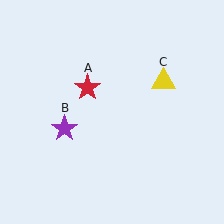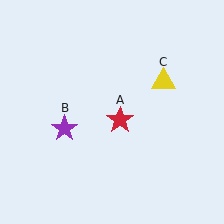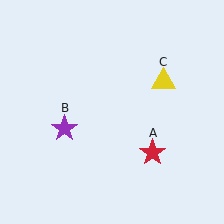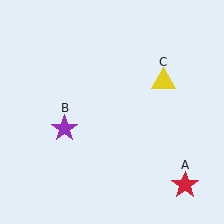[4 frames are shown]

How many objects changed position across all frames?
1 object changed position: red star (object A).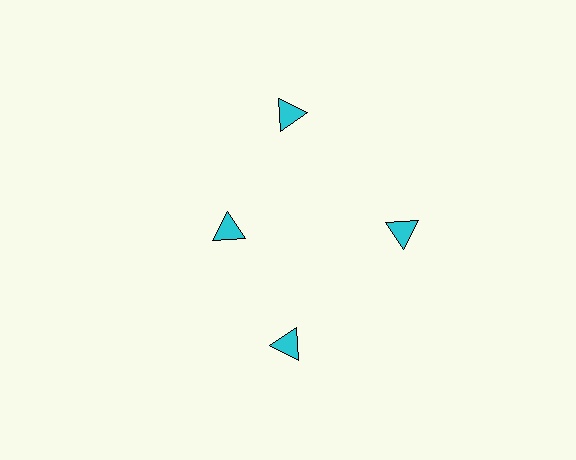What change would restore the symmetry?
The symmetry would be restored by moving it outward, back onto the ring so that all 4 triangles sit at equal angles and equal distance from the center.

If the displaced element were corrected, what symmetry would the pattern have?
It would have 4-fold rotational symmetry — the pattern would map onto itself every 90 degrees.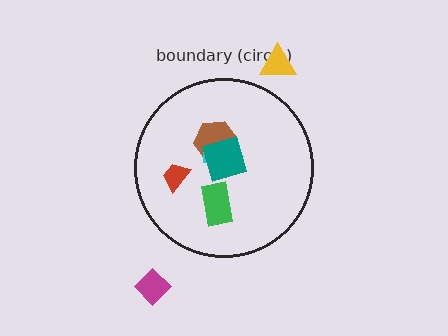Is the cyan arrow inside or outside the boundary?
Inside.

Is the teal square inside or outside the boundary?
Inside.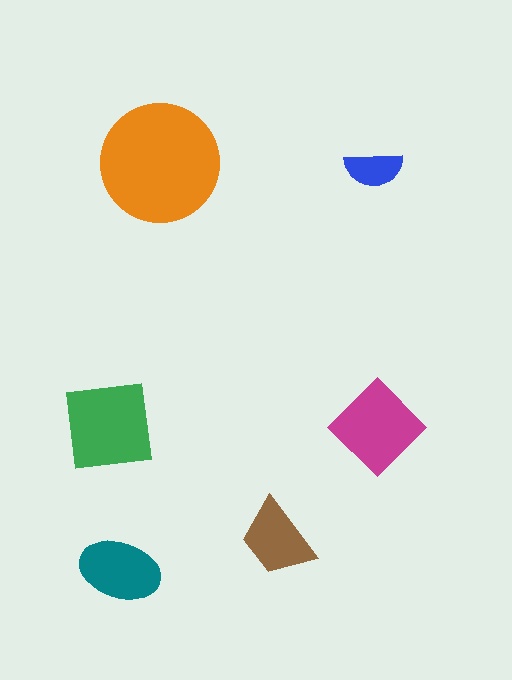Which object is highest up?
The orange circle is topmost.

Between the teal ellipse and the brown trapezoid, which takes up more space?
The teal ellipse.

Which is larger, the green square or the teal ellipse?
The green square.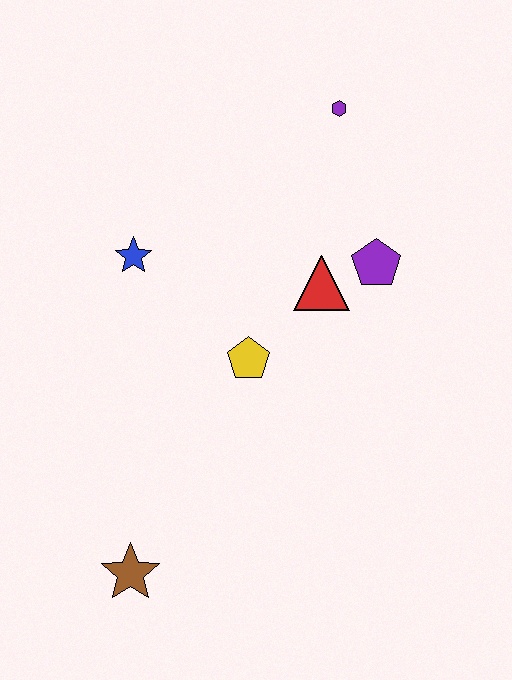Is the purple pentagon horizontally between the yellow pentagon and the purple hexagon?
No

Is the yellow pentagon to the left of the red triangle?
Yes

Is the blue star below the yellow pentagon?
No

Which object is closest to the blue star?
The yellow pentagon is closest to the blue star.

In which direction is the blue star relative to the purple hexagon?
The blue star is to the left of the purple hexagon.